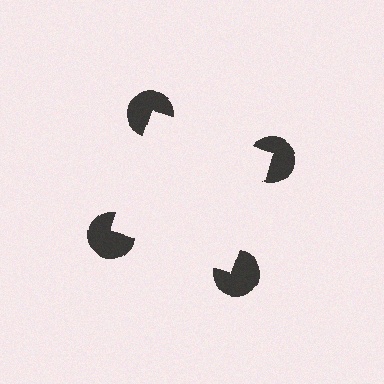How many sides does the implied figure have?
4 sides.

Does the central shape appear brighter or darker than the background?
It typically appears slightly brighter than the background, even though no actual brightness change is drawn.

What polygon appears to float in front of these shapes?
An illusory square — its edges are inferred from the aligned wedge cuts in the pac-man discs, not physically drawn.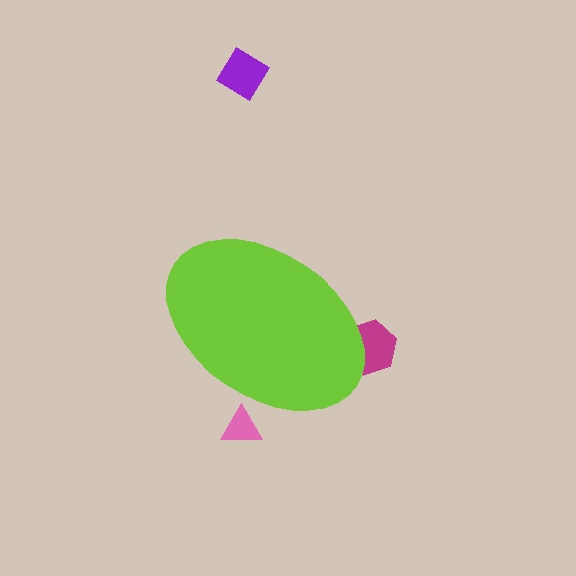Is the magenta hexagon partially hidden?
Yes, the magenta hexagon is partially hidden behind the lime ellipse.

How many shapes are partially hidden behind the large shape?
2 shapes are partially hidden.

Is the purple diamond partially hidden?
No, the purple diamond is fully visible.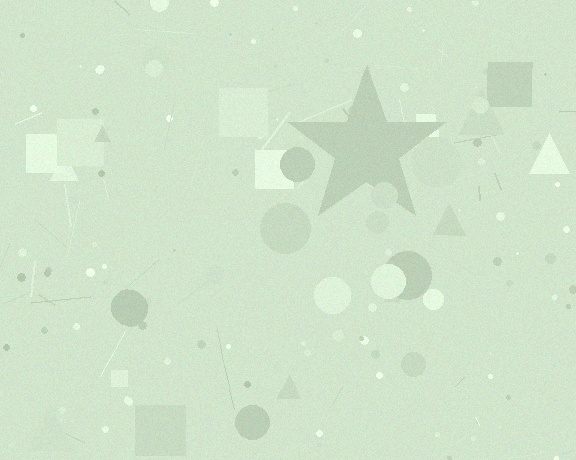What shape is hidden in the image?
A star is hidden in the image.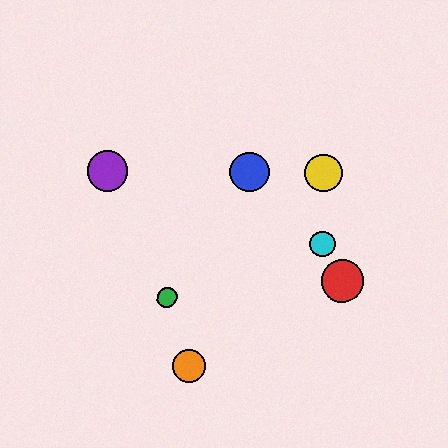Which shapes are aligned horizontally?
The blue circle, the yellow circle, the purple circle are aligned horizontally.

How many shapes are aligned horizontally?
3 shapes (the blue circle, the yellow circle, the purple circle) are aligned horizontally.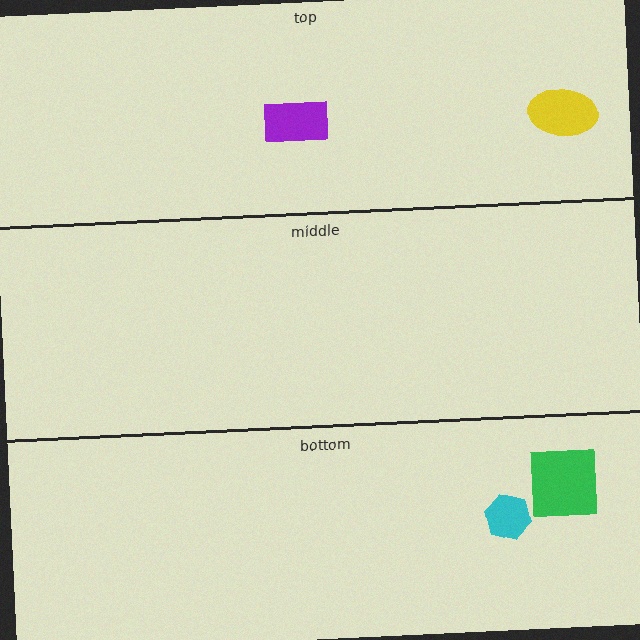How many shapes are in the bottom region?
2.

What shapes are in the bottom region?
The green square, the cyan hexagon.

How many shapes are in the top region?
2.